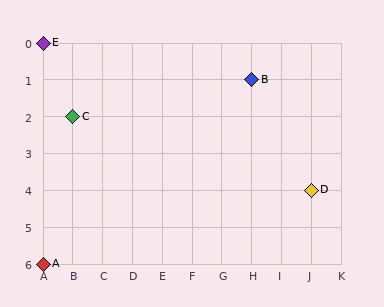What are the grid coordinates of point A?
Point A is at grid coordinates (A, 6).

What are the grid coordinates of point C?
Point C is at grid coordinates (B, 2).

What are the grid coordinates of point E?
Point E is at grid coordinates (A, 0).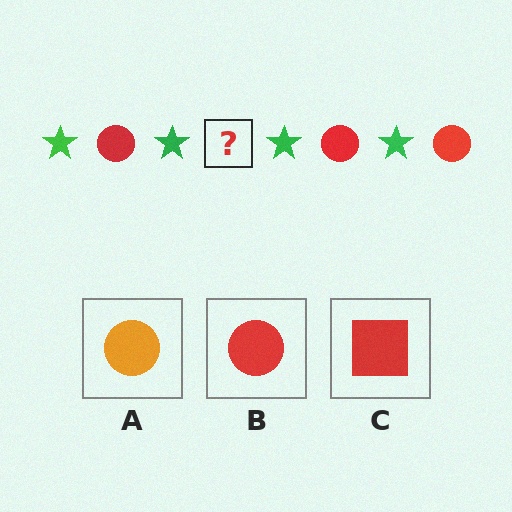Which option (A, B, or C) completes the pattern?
B.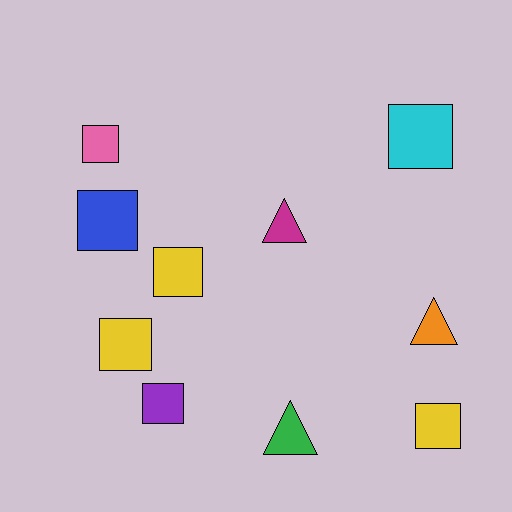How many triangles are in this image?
There are 3 triangles.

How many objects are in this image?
There are 10 objects.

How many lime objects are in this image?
There are no lime objects.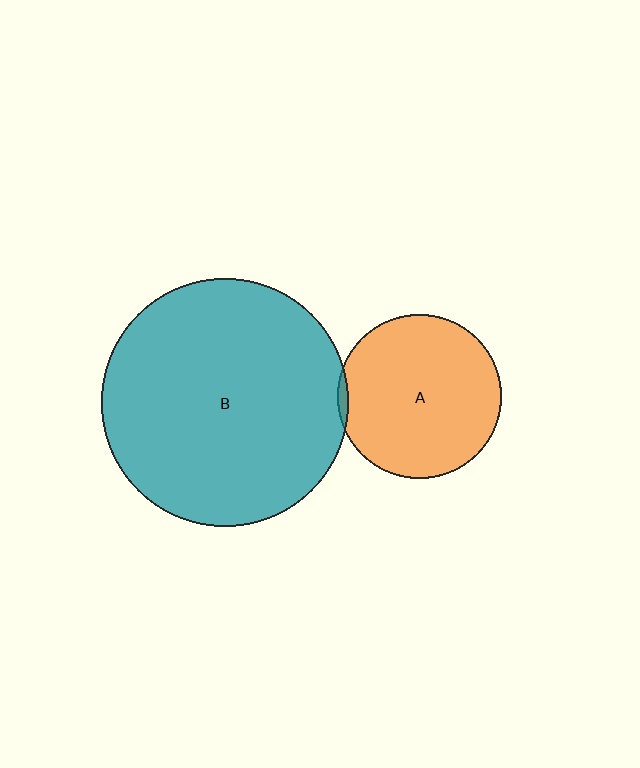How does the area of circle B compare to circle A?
Approximately 2.3 times.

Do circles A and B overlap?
Yes.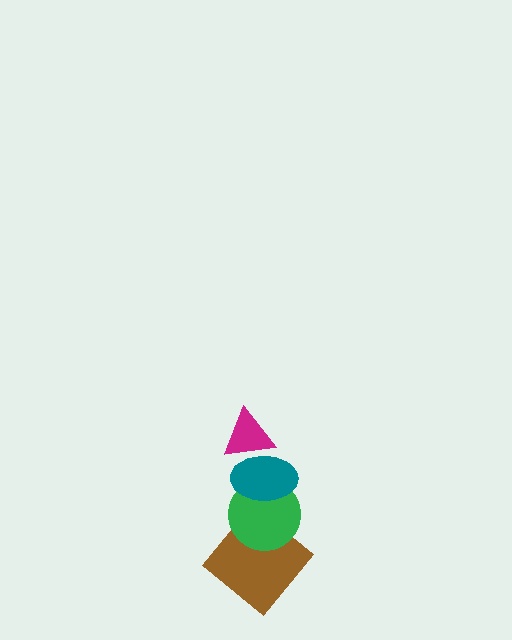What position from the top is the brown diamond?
The brown diamond is 4th from the top.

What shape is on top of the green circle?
The teal ellipse is on top of the green circle.